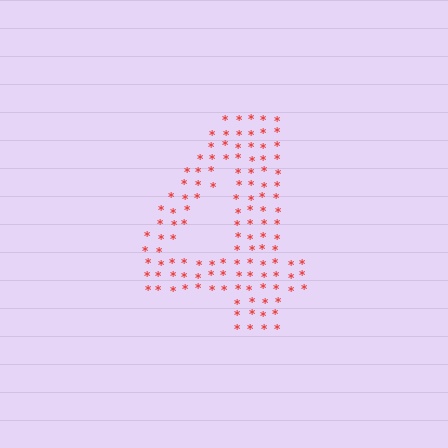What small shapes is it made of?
It is made of small asterisks.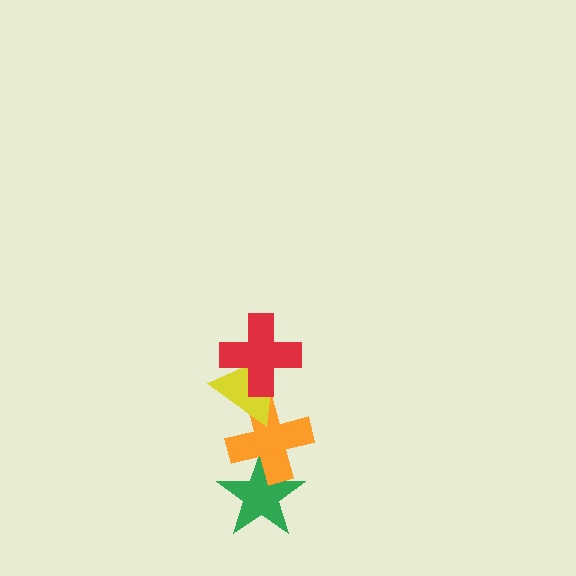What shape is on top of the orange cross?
The yellow triangle is on top of the orange cross.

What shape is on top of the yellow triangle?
The red cross is on top of the yellow triangle.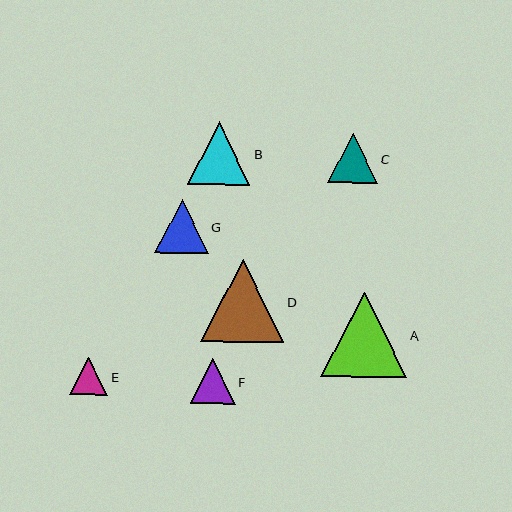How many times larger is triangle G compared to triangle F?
Triangle G is approximately 1.2 times the size of triangle F.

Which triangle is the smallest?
Triangle E is the smallest with a size of approximately 38 pixels.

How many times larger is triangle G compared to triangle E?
Triangle G is approximately 1.4 times the size of triangle E.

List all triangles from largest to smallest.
From largest to smallest: A, D, B, G, C, F, E.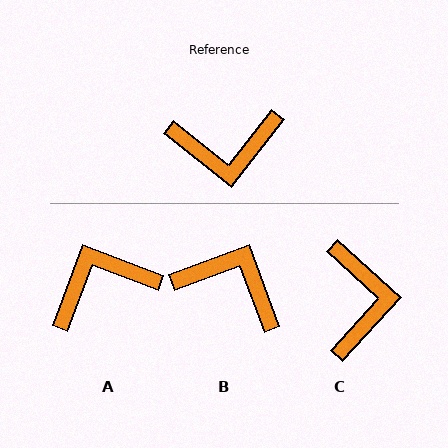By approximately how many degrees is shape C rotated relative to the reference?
Approximately 86 degrees counter-clockwise.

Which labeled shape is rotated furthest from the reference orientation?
A, about 163 degrees away.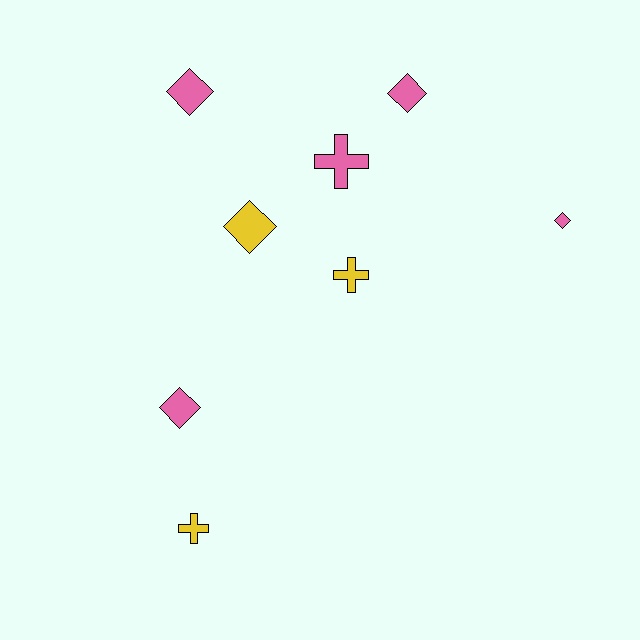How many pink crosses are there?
There is 1 pink cross.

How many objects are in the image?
There are 8 objects.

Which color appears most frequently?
Pink, with 5 objects.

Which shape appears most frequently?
Diamond, with 5 objects.